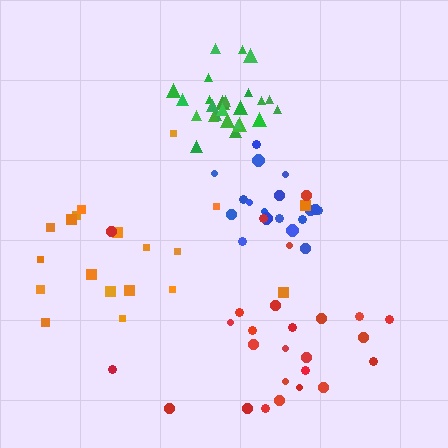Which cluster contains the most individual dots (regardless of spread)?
Green (26).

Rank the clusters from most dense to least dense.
green, blue, red, orange.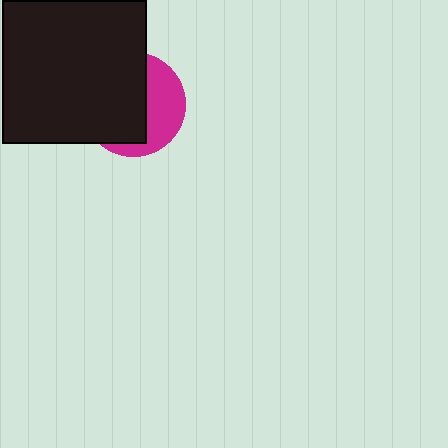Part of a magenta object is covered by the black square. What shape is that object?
It is a circle.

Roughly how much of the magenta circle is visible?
A small part of it is visible (roughly 39%).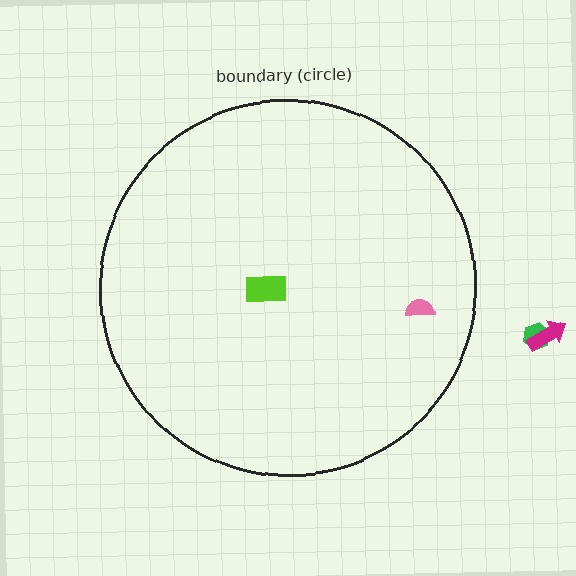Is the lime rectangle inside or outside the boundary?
Inside.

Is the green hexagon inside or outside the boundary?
Outside.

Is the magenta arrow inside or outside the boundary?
Outside.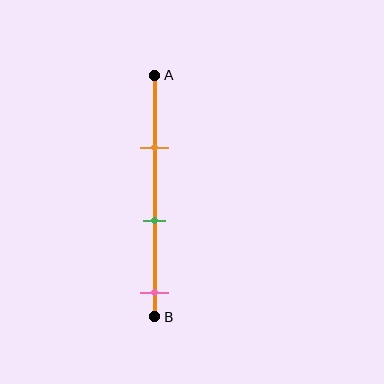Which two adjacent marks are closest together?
The orange and green marks are the closest adjacent pair.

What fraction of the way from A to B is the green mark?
The green mark is approximately 60% (0.6) of the way from A to B.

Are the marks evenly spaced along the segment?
Yes, the marks are approximately evenly spaced.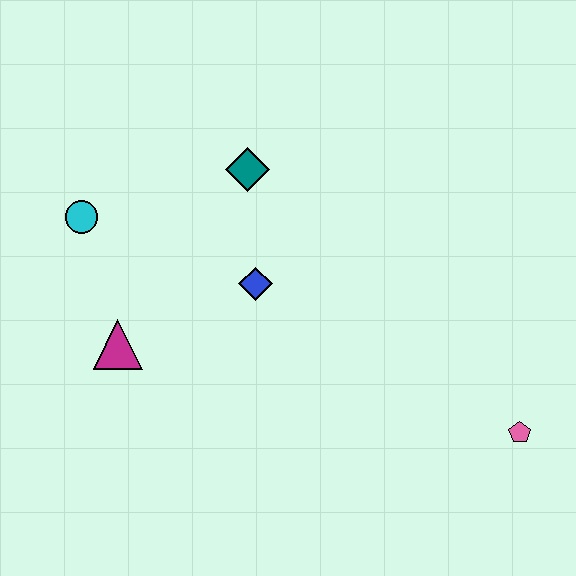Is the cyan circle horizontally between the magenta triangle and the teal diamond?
No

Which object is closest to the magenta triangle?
The cyan circle is closest to the magenta triangle.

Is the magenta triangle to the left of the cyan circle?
No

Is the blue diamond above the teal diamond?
No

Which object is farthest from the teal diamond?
The pink pentagon is farthest from the teal diamond.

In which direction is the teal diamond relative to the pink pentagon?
The teal diamond is to the left of the pink pentagon.